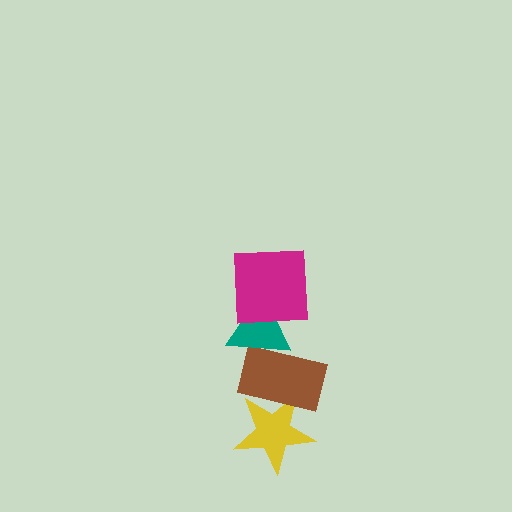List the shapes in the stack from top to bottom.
From top to bottom: the magenta square, the teal triangle, the brown rectangle, the yellow star.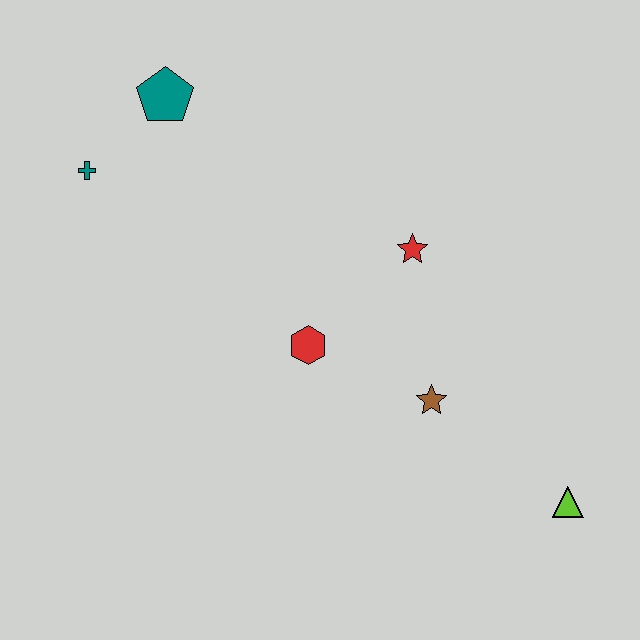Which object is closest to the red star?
The red hexagon is closest to the red star.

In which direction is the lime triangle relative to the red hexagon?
The lime triangle is to the right of the red hexagon.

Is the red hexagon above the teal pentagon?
No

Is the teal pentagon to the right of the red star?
No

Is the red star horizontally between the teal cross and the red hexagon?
No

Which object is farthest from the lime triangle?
The teal cross is farthest from the lime triangle.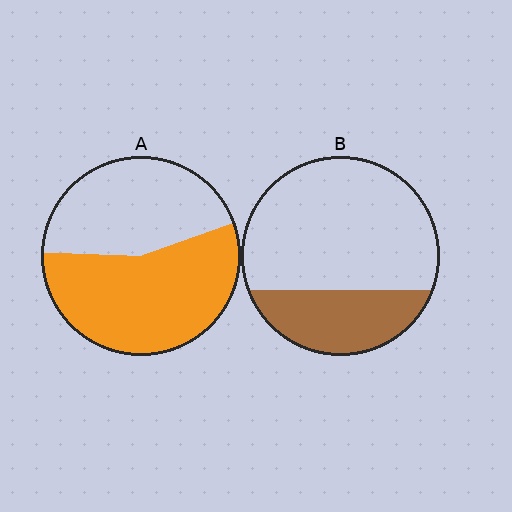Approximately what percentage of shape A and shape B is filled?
A is approximately 55% and B is approximately 30%.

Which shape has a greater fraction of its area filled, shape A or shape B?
Shape A.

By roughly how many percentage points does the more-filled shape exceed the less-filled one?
By roughly 25 percentage points (A over B).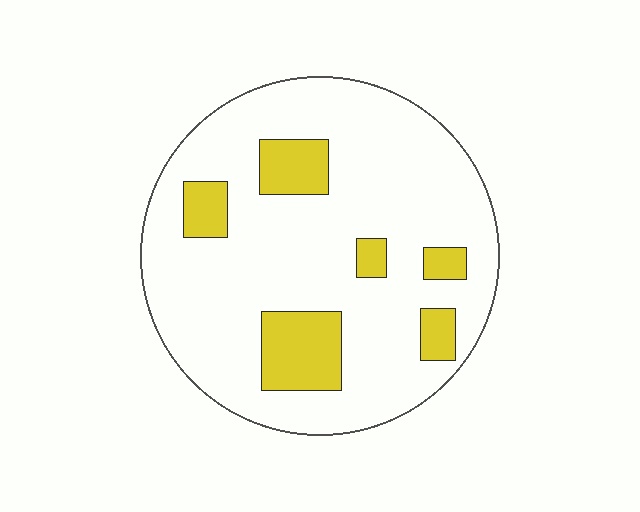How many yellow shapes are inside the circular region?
6.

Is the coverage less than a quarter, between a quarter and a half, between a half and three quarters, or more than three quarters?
Less than a quarter.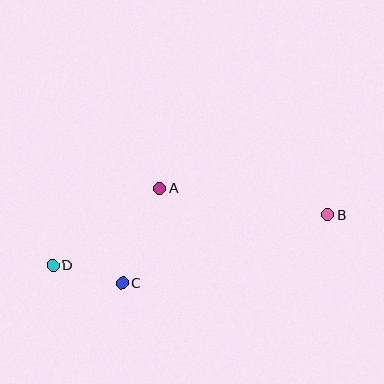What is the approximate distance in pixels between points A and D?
The distance between A and D is approximately 132 pixels.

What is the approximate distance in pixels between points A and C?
The distance between A and C is approximately 102 pixels.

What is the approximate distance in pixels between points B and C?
The distance between B and C is approximately 217 pixels.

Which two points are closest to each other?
Points C and D are closest to each other.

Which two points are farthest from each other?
Points B and D are farthest from each other.